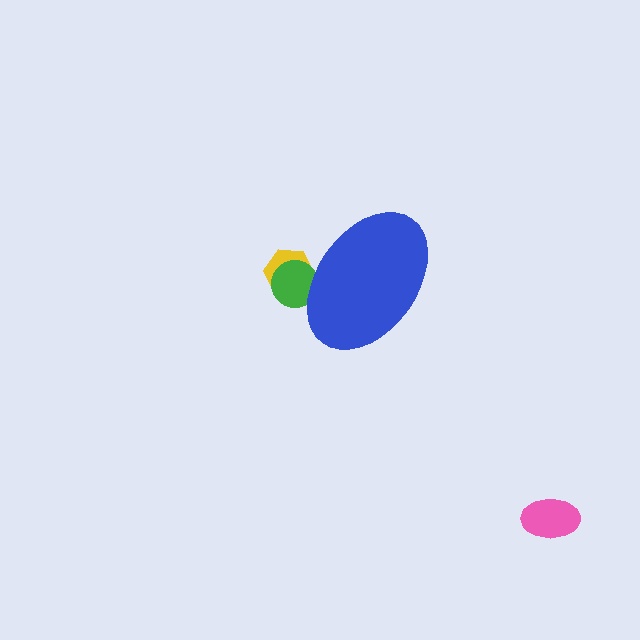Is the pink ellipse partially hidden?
No, the pink ellipse is fully visible.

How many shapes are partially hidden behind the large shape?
2 shapes are partially hidden.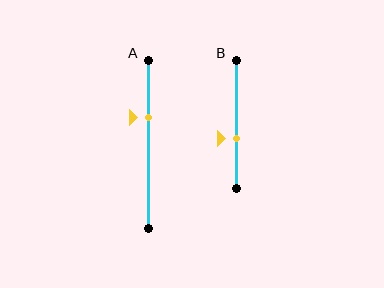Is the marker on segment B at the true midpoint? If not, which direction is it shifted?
No, the marker on segment B is shifted downward by about 11% of the segment length.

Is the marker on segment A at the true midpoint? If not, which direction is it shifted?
No, the marker on segment A is shifted upward by about 16% of the segment length.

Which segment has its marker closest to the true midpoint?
Segment B has its marker closest to the true midpoint.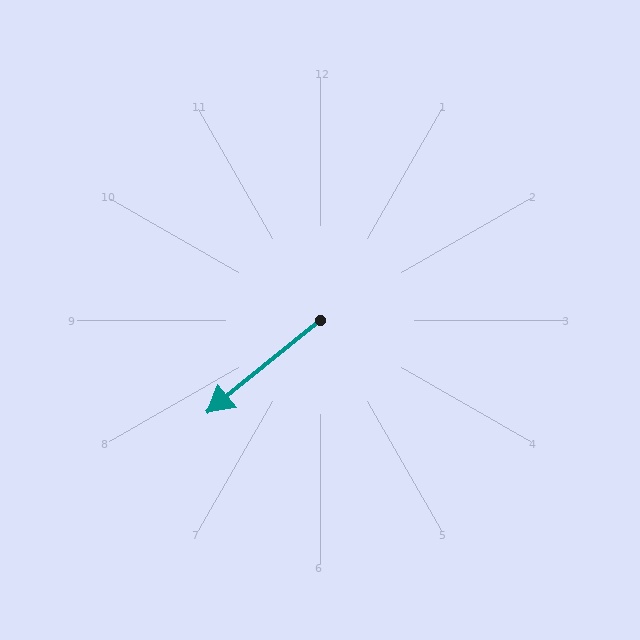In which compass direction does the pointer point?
Southwest.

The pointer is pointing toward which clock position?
Roughly 8 o'clock.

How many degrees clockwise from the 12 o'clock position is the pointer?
Approximately 231 degrees.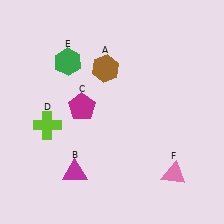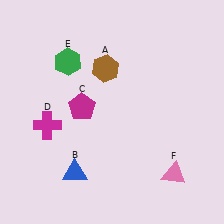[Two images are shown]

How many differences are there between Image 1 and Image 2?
There are 2 differences between the two images.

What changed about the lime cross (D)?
In Image 1, D is lime. In Image 2, it changed to magenta.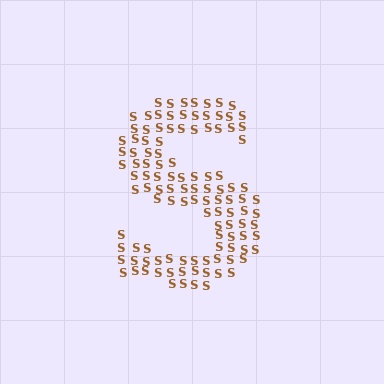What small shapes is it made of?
It is made of small letter S's.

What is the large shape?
The large shape is the letter S.